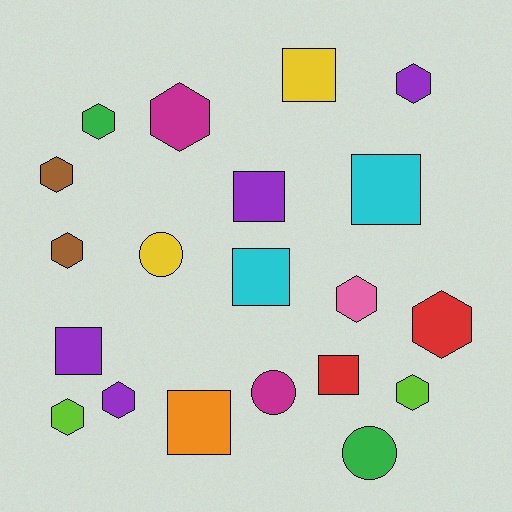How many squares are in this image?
There are 7 squares.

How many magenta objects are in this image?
There are 2 magenta objects.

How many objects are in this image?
There are 20 objects.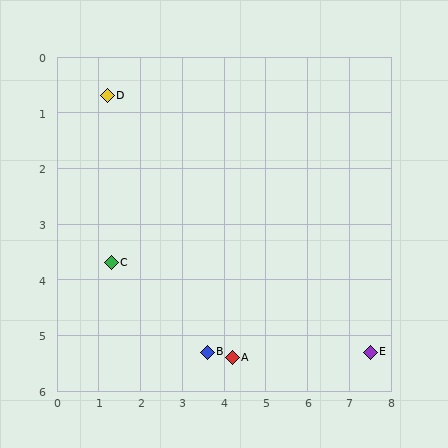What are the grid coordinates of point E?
Point E is at approximately (7.5, 5.3).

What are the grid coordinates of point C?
Point C is at approximately (1.3, 3.7).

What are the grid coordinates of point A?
Point A is at approximately (4.2, 5.4).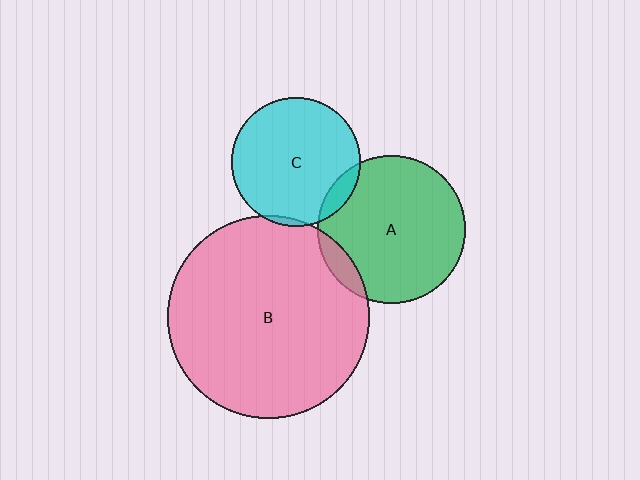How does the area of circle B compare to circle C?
Approximately 2.5 times.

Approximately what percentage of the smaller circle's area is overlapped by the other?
Approximately 5%.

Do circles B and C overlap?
Yes.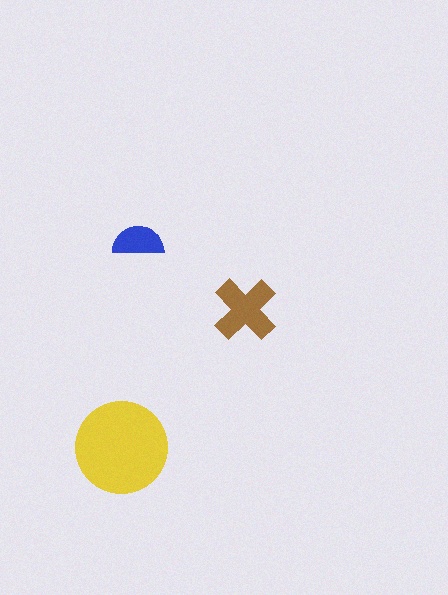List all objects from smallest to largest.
The blue semicircle, the brown cross, the yellow circle.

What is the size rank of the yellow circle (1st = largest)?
1st.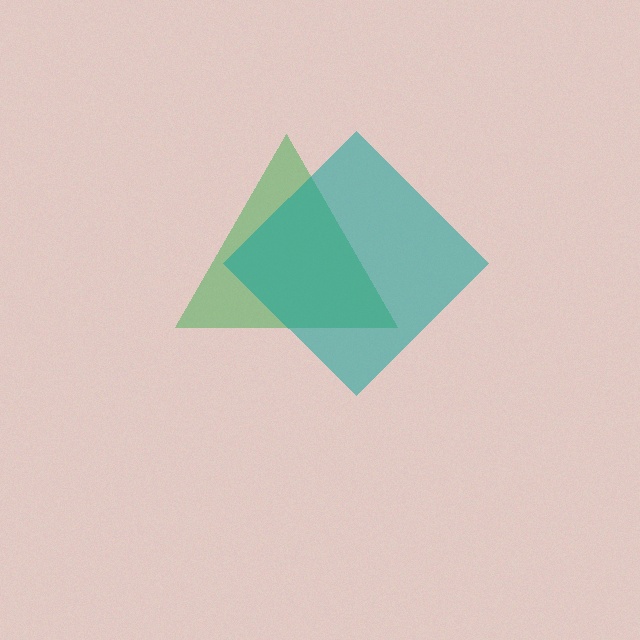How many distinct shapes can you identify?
There are 2 distinct shapes: a green triangle, a teal diamond.